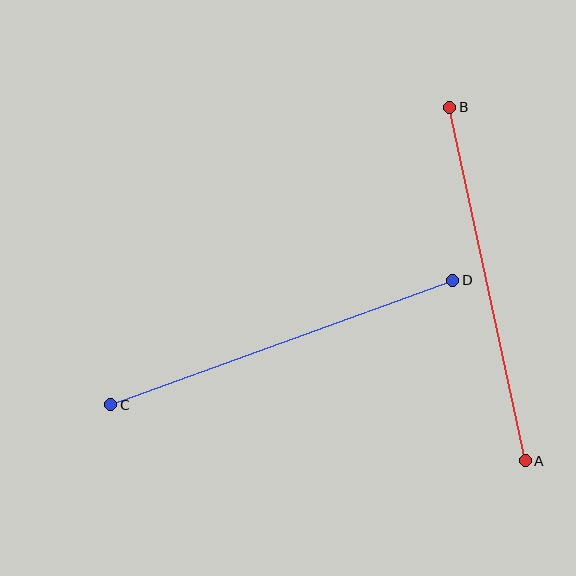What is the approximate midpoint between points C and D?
The midpoint is at approximately (282, 343) pixels.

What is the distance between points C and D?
The distance is approximately 364 pixels.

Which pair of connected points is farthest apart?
Points C and D are farthest apart.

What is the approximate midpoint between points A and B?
The midpoint is at approximately (487, 284) pixels.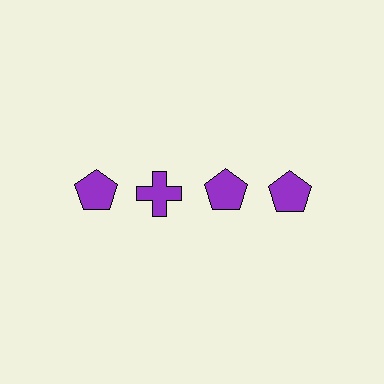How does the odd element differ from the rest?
It has a different shape: cross instead of pentagon.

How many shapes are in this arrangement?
There are 4 shapes arranged in a grid pattern.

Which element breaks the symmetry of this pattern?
The purple cross in the top row, second from left column breaks the symmetry. All other shapes are purple pentagons.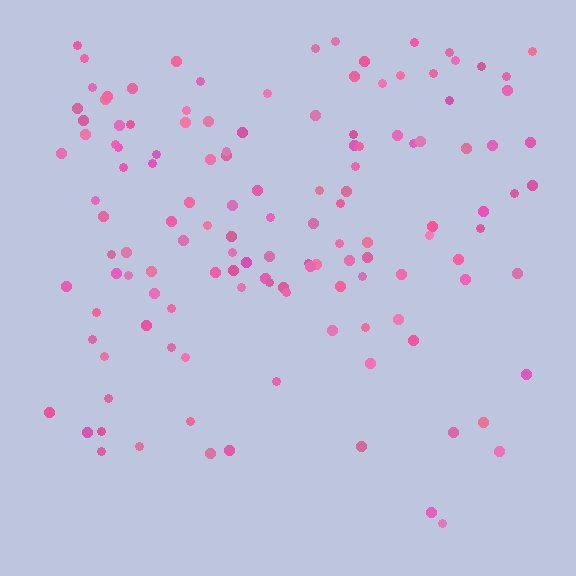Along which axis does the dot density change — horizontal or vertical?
Vertical.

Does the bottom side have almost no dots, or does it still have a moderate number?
Still a moderate number, just noticeably fewer than the top.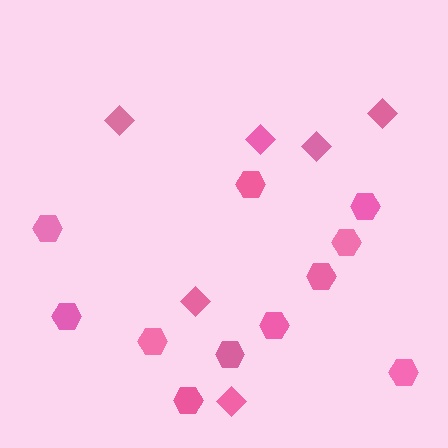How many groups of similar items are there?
There are 2 groups: one group of diamonds (6) and one group of hexagons (11).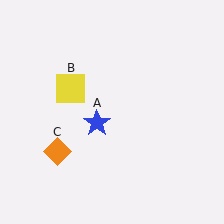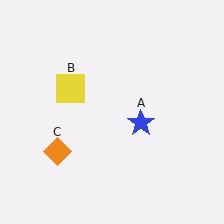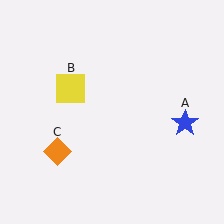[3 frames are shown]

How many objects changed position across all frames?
1 object changed position: blue star (object A).